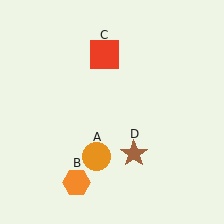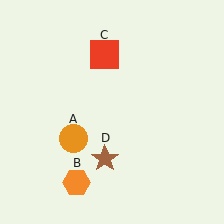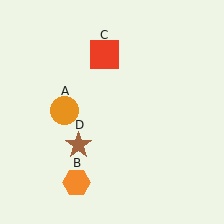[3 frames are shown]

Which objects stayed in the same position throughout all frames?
Orange hexagon (object B) and red square (object C) remained stationary.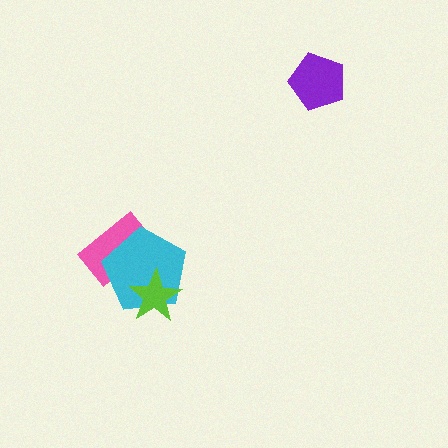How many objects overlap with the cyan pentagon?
2 objects overlap with the cyan pentagon.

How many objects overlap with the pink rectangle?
1 object overlaps with the pink rectangle.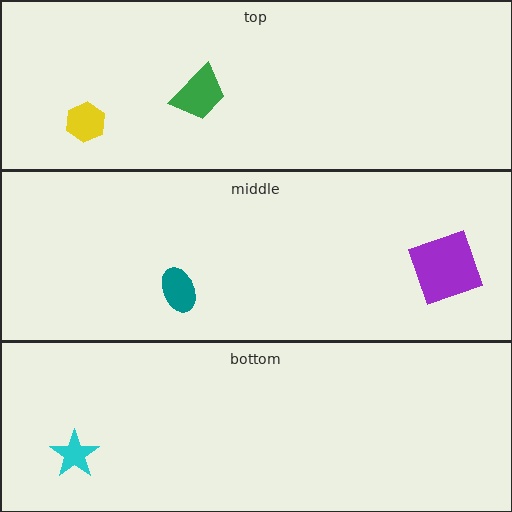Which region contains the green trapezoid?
The top region.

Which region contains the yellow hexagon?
The top region.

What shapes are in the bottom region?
The cyan star.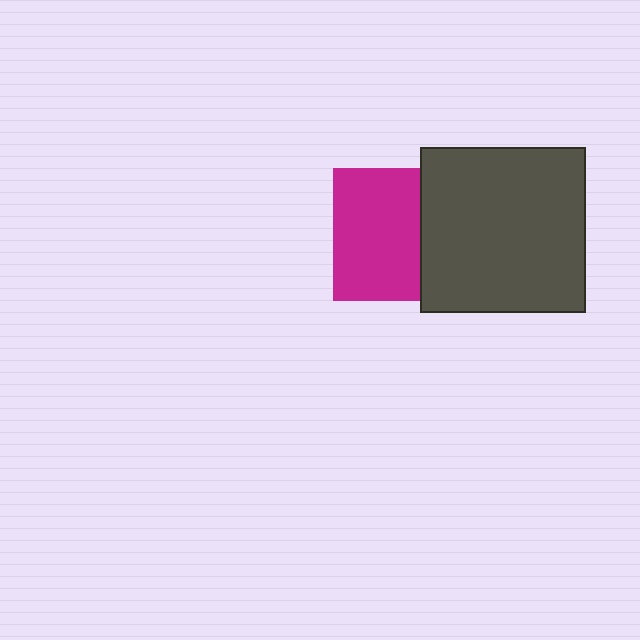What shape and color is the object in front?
The object in front is a dark gray square.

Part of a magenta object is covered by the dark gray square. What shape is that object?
It is a square.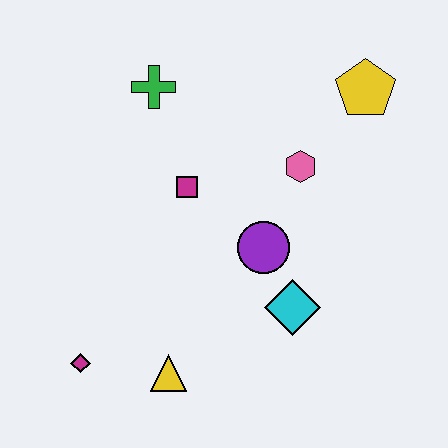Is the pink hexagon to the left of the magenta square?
No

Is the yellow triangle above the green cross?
No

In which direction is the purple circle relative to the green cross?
The purple circle is below the green cross.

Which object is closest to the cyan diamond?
The purple circle is closest to the cyan diamond.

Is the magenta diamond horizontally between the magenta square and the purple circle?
No